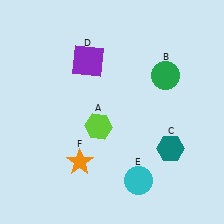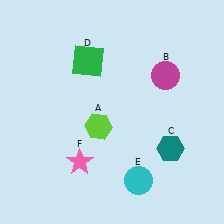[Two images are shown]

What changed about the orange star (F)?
In Image 1, F is orange. In Image 2, it changed to pink.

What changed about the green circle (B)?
In Image 1, B is green. In Image 2, it changed to magenta.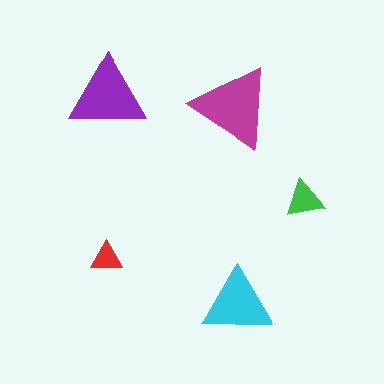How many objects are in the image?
There are 5 objects in the image.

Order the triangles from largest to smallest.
the magenta one, the purple one, the cyan one, the green one, the red one.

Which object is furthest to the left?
The purple triangle is leftmost.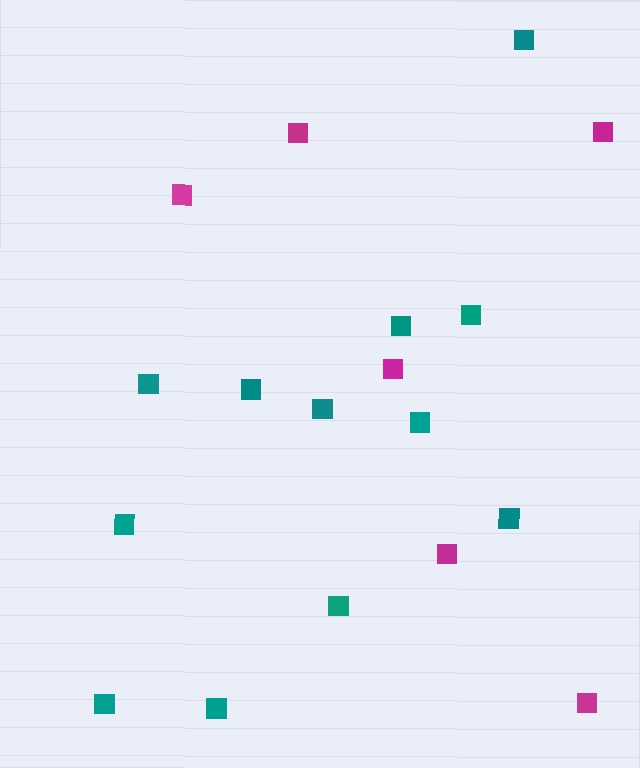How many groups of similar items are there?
There are 2 groups: one group of magenta squares (6) and one group of teal squares (12).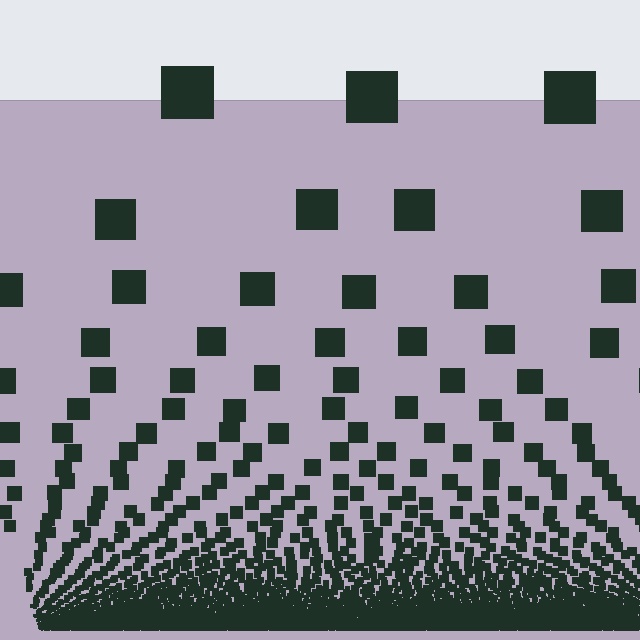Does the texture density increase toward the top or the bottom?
Density increases toward the bottom.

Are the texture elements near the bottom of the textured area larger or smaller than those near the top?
Smaller. The gradient is inverted — elements near the bottom are smaller and denser.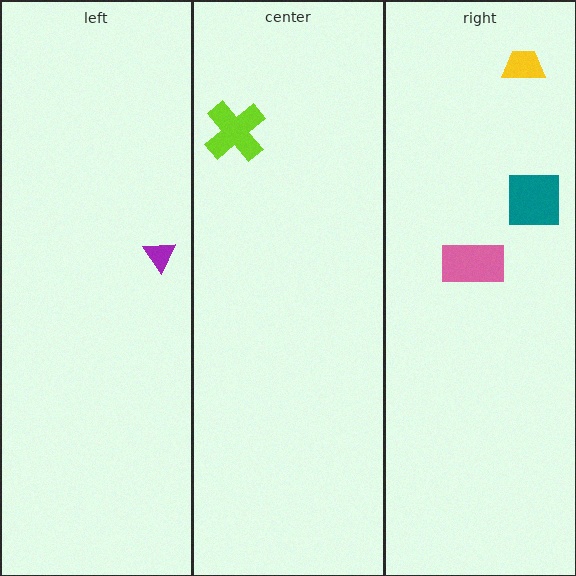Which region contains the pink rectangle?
The right region.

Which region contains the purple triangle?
The left region.